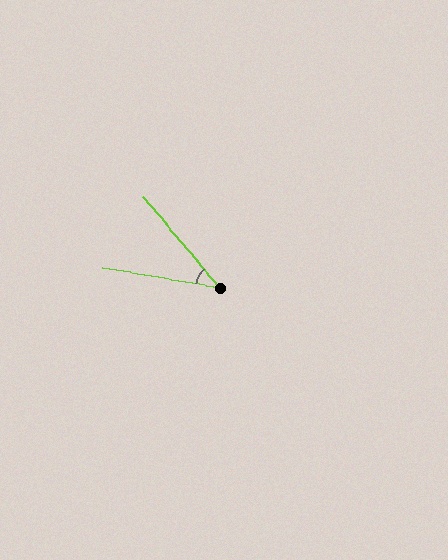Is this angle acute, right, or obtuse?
It is acute.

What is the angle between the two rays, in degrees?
Approximately 40 degrees.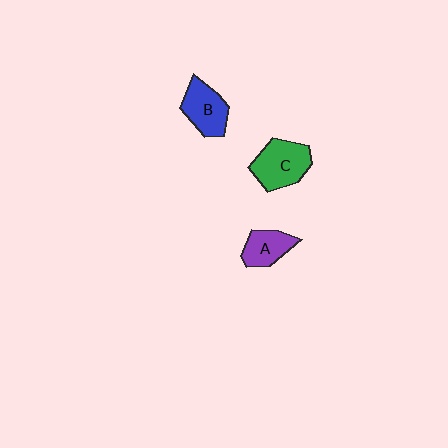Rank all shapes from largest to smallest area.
From largest to smallest: C (green), B (blue), A (purple).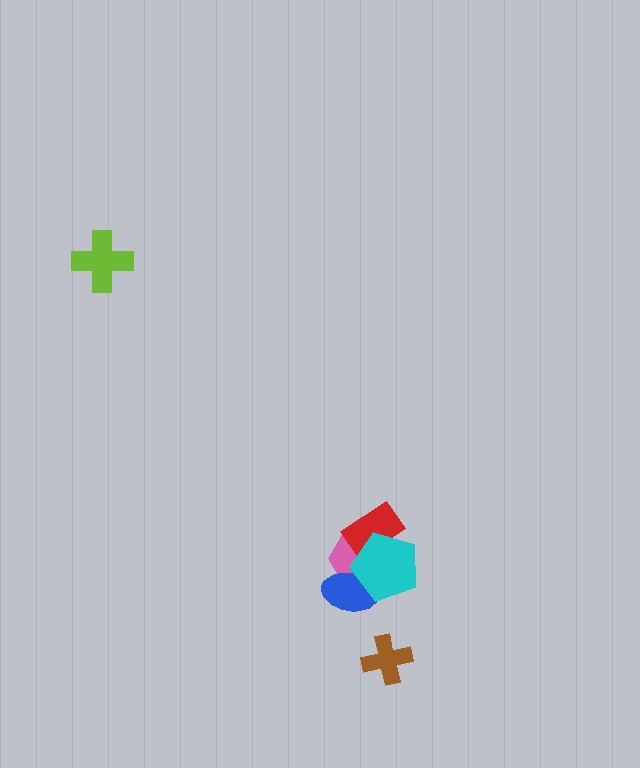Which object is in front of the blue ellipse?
The cyan pentagon is in front of the blue ellipse.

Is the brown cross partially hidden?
No, no other shape covers it.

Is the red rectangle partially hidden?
Yes, it is partially covered by another shape.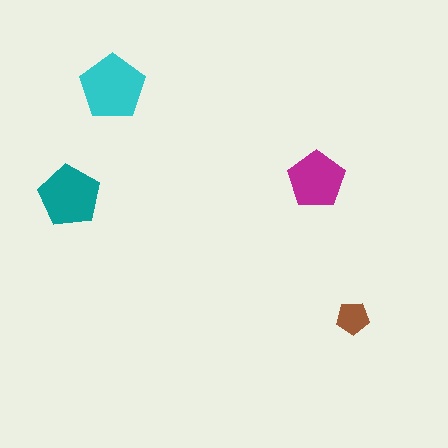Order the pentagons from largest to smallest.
the cyan one, the teal one, the magenta one, the brown one.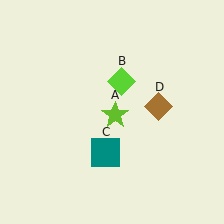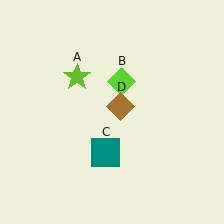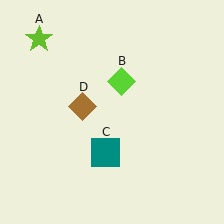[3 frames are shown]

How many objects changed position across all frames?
2 objects changed position: lime star (object A), brown diamond (object D).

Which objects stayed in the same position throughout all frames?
Lime diamond (object B) and teal square (object C) remained stationary.